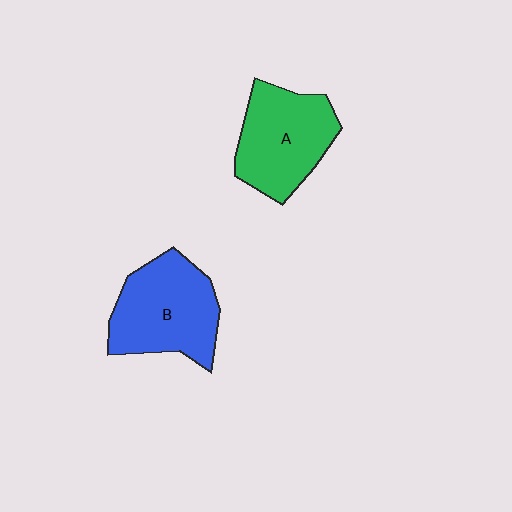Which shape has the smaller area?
Shape A (green).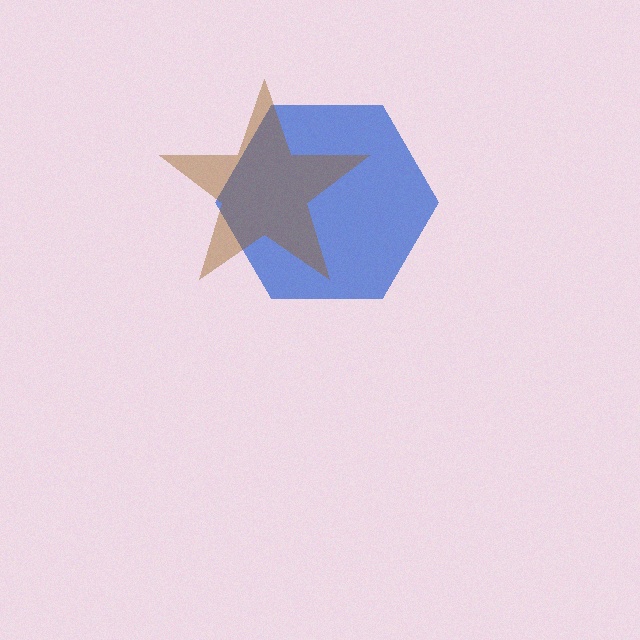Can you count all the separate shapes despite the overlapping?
Yes, there are 2 separate shapes.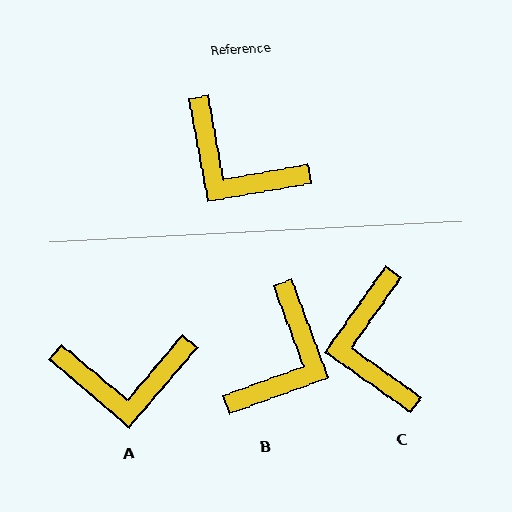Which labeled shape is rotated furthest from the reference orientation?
B, about 100 degrees away.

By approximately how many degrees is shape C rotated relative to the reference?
Approximately 46 degrees clockwise.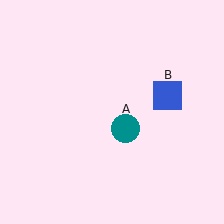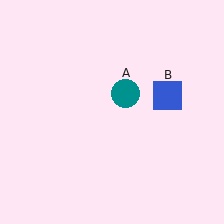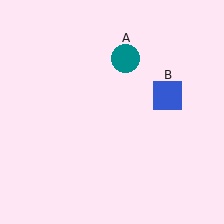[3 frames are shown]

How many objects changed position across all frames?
1 object changed position: teal circle (object A).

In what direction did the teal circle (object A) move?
The teal circle (object A) moved up.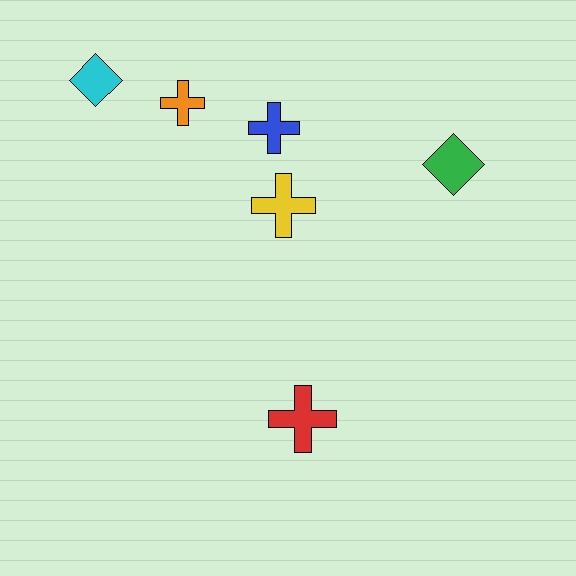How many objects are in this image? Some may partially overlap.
There are 6 objects.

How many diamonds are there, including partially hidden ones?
There are 2 diamonds.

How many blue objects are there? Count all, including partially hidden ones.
There is 1 blue object.